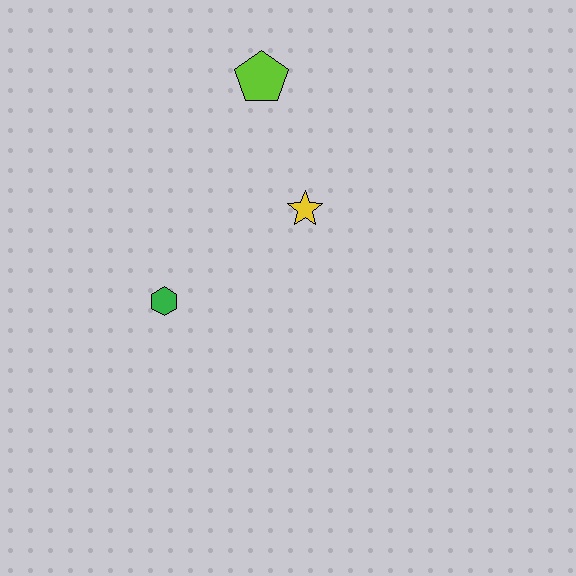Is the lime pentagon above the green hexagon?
Yes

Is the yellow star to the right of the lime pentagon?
Yes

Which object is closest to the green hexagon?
The yellow star is closest to the green hexagon.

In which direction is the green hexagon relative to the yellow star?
The green hexagon is to the left of the yellow star.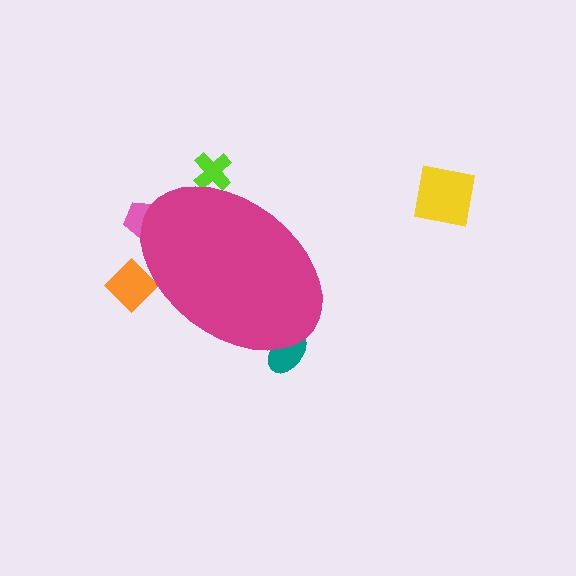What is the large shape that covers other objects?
A magenta ellipse.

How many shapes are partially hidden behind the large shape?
4 shapes are partially hidden.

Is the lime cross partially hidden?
Yes, the lime cross is partially hidden behind the magenta ellipse.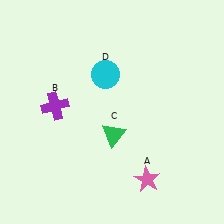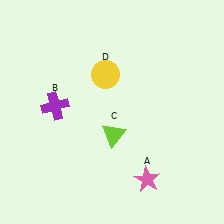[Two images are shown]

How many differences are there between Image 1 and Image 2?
There are 2 differences between the two images.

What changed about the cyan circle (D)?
In Image 1, D is cyan. In Image 2, it changed to yellow.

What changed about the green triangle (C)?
In Image 1, C is green. In Image 2, it changed to lime.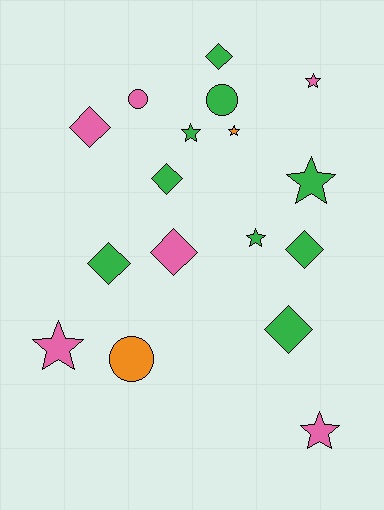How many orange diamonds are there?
There are no orange diamonds.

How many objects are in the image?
There are 17 objects.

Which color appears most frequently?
Green, with 9 objects.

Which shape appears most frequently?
Diamond, with 7 objects.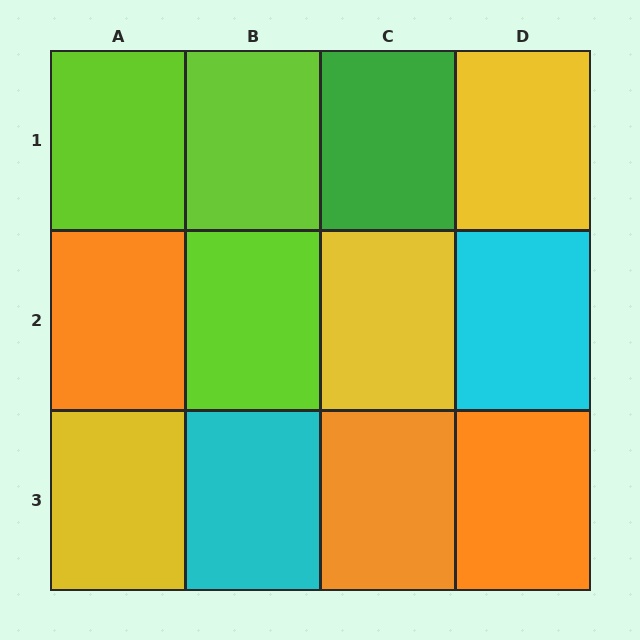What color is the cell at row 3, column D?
Orange.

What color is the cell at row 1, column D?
Yellow.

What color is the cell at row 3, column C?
Orange.